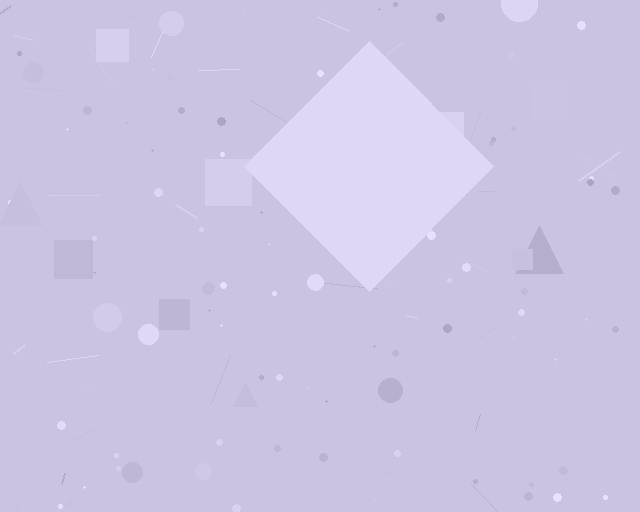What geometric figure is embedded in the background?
A diamond is embedded in the background.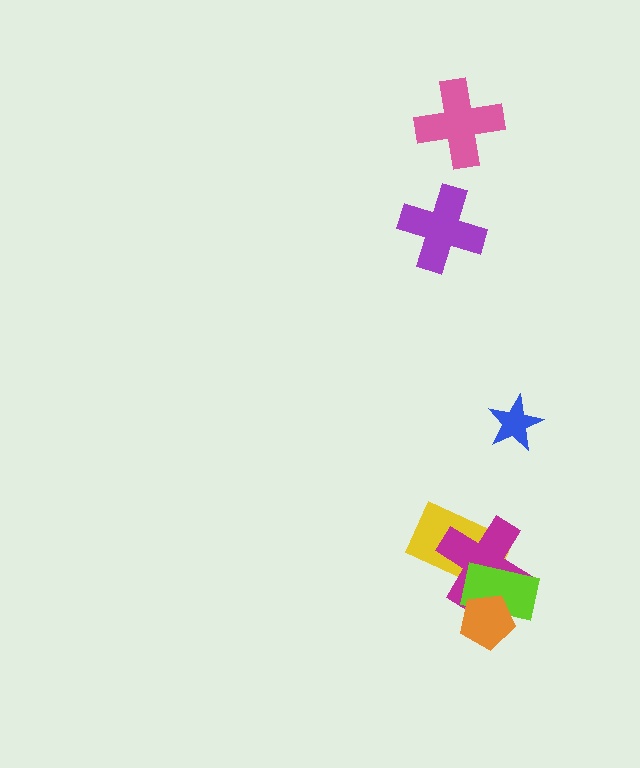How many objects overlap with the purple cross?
0 objects overlap with the purple cross.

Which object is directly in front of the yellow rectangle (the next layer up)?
The magenta cross is directly in front of the yellow rectangle.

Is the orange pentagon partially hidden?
No, no other shape covers it.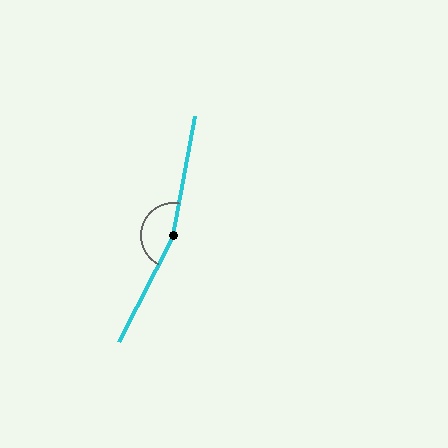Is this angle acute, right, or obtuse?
It is obtuse.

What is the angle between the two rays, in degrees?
Approximately 163 degrees.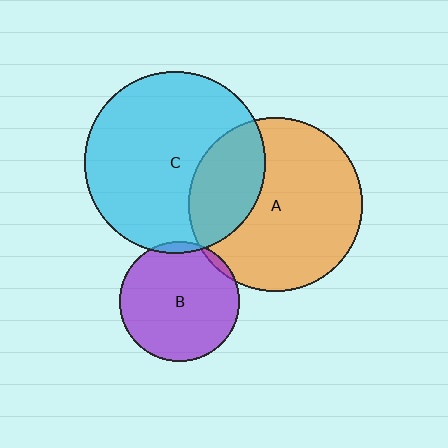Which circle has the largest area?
Circle C (cyan).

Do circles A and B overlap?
Yes.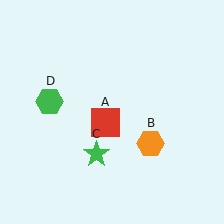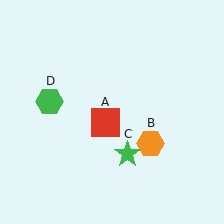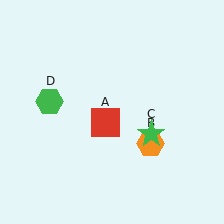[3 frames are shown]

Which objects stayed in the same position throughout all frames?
Red square (object A) and orange hexagon (object B) and green hexagon (object D) remained stationary.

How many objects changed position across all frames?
1 object changed position: green star (object C).